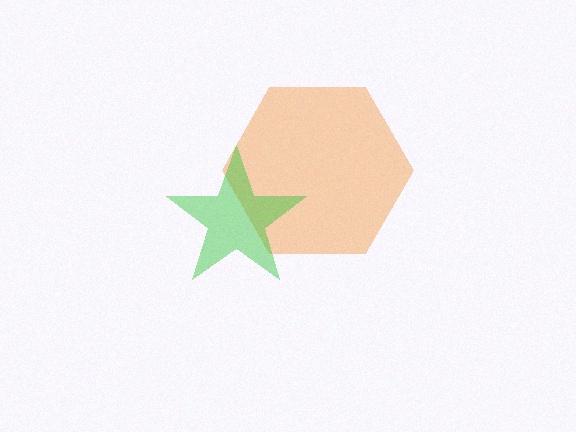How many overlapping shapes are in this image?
There are 2 overlapping shapes in the image.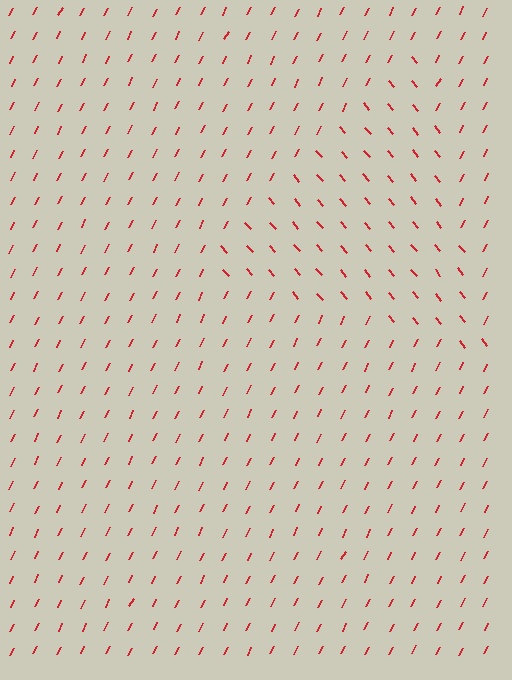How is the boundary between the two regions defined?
The boundary is defined purely by a change in line orientation (approximately 67 degrees difference). All lines are the same color and thickness.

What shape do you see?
I see a triangle.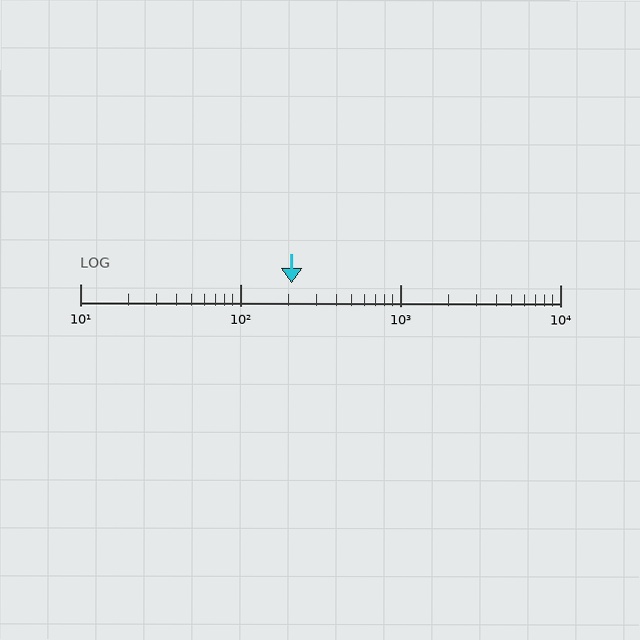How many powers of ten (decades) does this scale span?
The scale spans 3 decades, from 10 to 10000.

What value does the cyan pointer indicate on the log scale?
The pointer indicates approximately 210.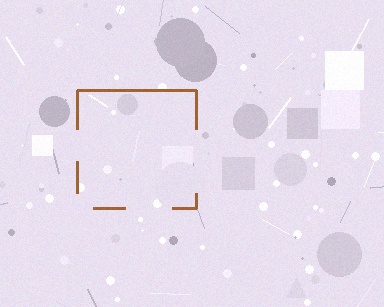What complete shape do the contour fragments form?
The contour fragments form a square.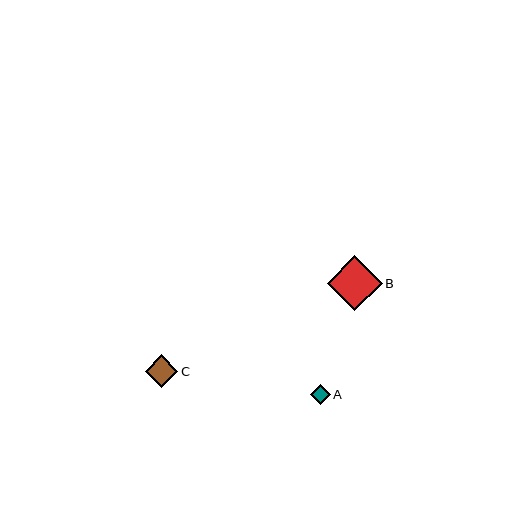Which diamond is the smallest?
Diamond A is the smallest with a size of approximately 20 pixels.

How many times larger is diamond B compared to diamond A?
Diamond B is approximately 2.8 times the size of diamond A.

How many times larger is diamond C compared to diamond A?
Diamond C is approximately 1.6 times the size of diamond A.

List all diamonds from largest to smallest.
From largest to smallest: B, C, A.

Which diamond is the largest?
Diamond B is the largest with a size of approximately 55 pixels.